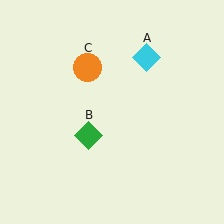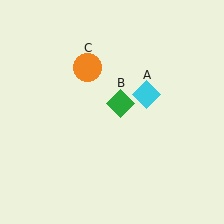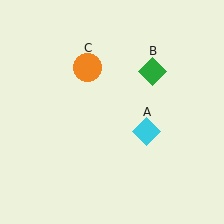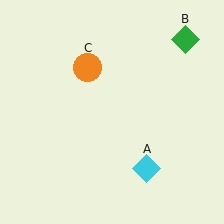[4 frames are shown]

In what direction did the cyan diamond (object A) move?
The cyan diamond (object A) moved down.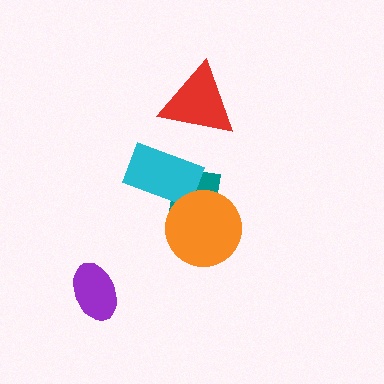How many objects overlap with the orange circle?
1 object overlaps with the orange circle.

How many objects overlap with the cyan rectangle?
1 object overlaps with the cyan rectangle.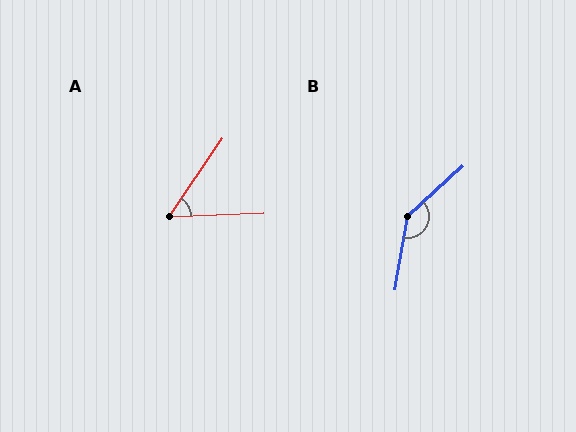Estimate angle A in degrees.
Approximately 54 degrees.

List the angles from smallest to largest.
A (54°), B (142°).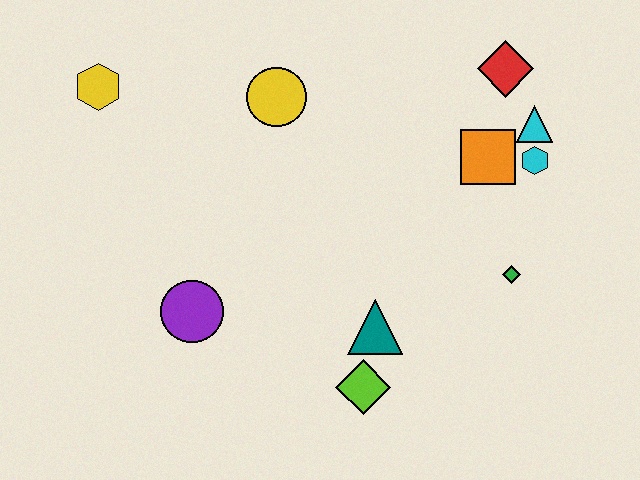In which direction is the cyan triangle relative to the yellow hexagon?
The cyan triangle is to the right of the yellow hexagon.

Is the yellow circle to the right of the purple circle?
Yes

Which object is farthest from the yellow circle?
The lime diamond is farthest from the yellow circle.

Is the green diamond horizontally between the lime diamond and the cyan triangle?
Yes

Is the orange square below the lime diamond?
No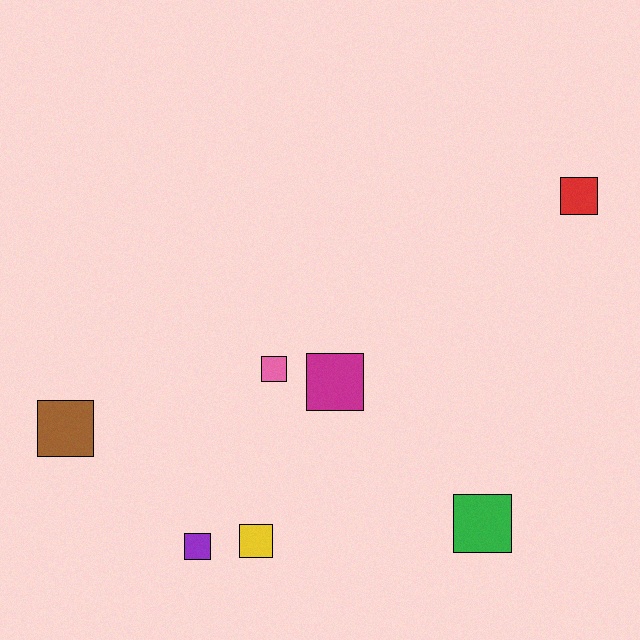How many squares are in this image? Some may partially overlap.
There are 7 squares.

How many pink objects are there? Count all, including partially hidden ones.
There is 1 pink object.